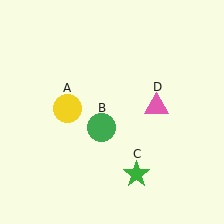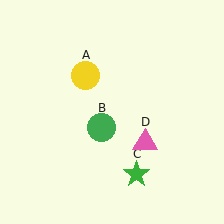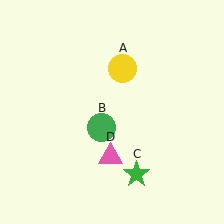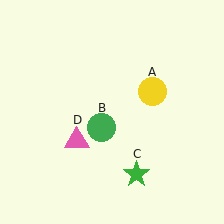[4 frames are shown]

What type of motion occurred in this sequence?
The yellow circle (object A), pink triangle (object D) rotated clockwise around the center of the scene.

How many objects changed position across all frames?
2 objects changed position: yellow circle (object A), pink triangle (object D).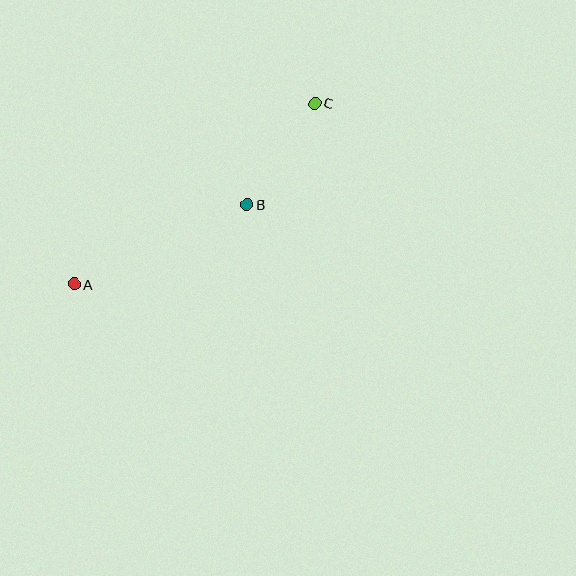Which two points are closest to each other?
Points B and C are closest to each other.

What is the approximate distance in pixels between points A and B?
The distance between A and B is approximately 190 pixels.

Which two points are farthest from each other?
Points A and C are farthest from each other.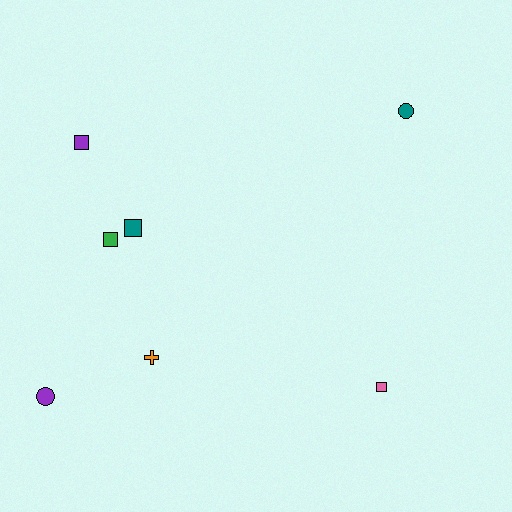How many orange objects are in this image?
There is 1 orange object.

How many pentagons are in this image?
There are no pentagons.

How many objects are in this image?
There are 7 objects.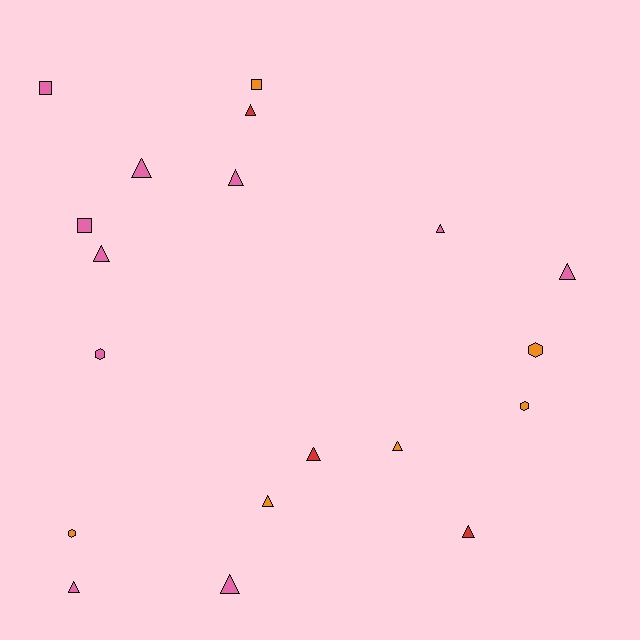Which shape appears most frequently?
Triangle, with 12 objects.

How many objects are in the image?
There are 19 objects.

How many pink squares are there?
There are 2 pink squares.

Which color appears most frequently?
Pink, with 10 objects.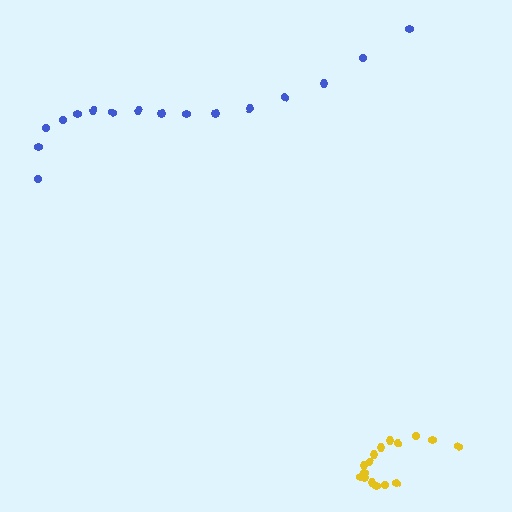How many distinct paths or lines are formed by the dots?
There are 2 distinct paths.